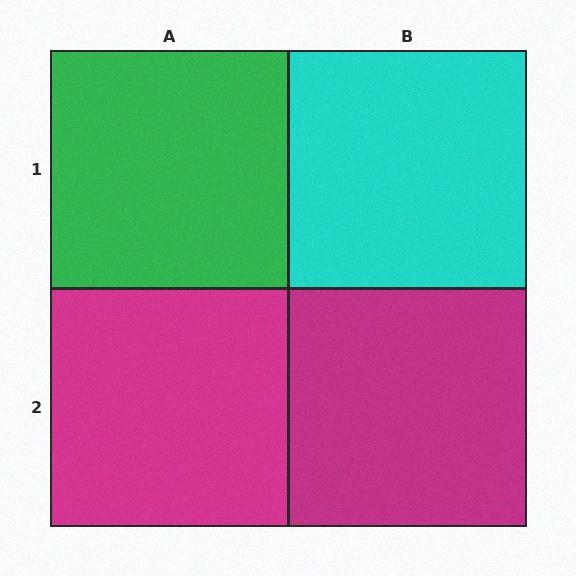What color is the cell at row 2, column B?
Magenta.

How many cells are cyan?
1 cell is cyan.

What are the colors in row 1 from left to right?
Green, cyan.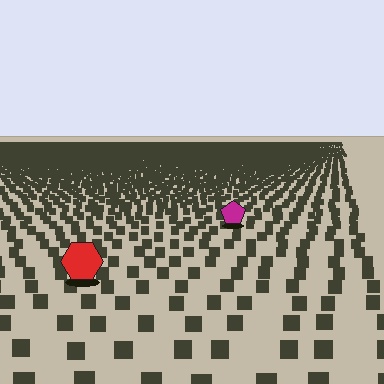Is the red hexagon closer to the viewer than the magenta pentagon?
Yes. The red hexagon is closer — you can tell from the texture gradient: the ground texture is coarser near it.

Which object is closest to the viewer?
The red hexagon is closest. The texture marks near it are larger and more spread out.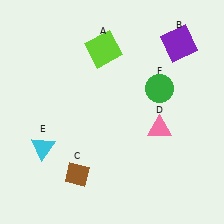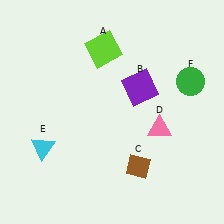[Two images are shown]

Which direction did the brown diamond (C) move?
The brown diamond (C) moved right.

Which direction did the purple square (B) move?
The purple square (B) moved down.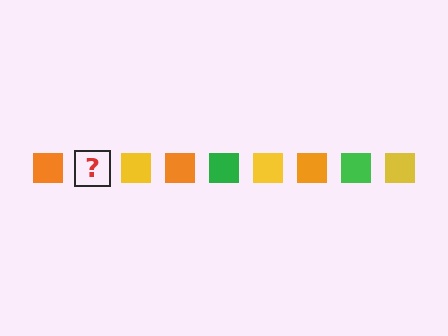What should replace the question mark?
The question mark should be replaced with a green square.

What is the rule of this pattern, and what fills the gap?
The rule is that the pattern cycles through orange, green, yellow squares. The gap should be filled with a green square.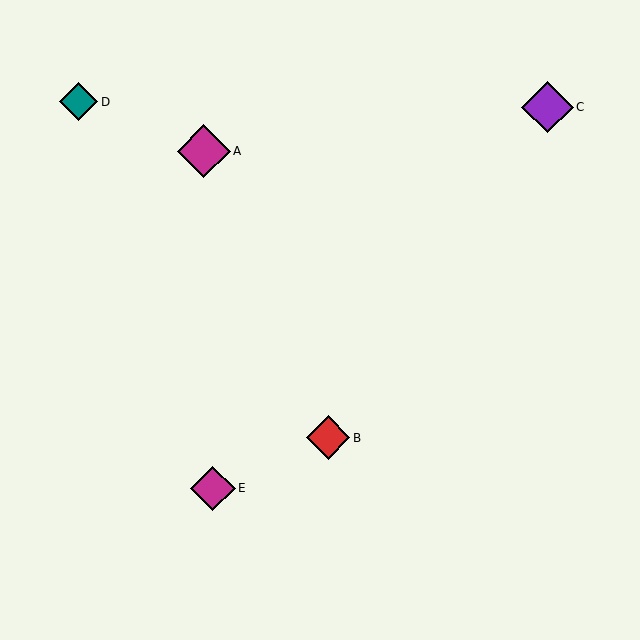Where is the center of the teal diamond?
The center of the teal diamond is at (79, 102).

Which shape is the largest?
The magenta diamond (labeled A) is the largest.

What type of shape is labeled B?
Shape B is a red diamond.